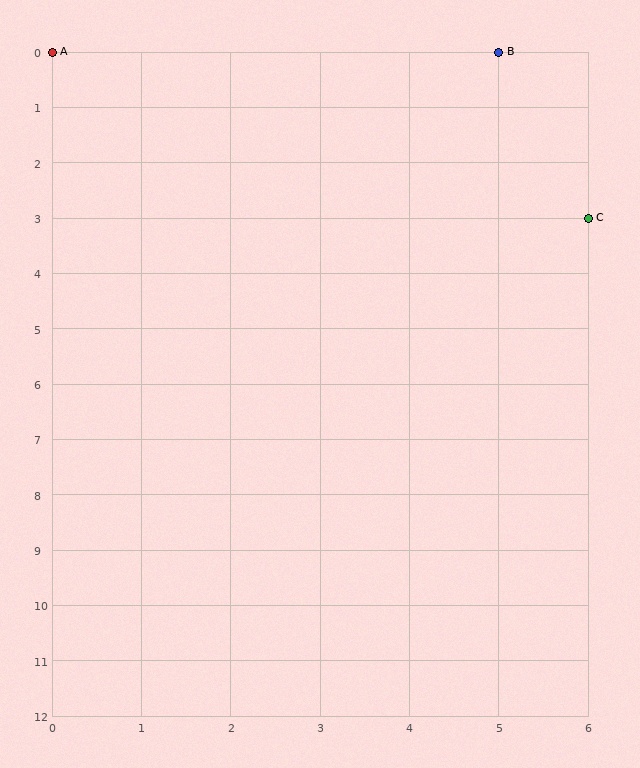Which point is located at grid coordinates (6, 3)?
Point C is at (6, 3).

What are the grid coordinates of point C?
Point C is at grid coordinates (6, 3).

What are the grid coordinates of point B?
Point B is at grid coordinates (5, 0).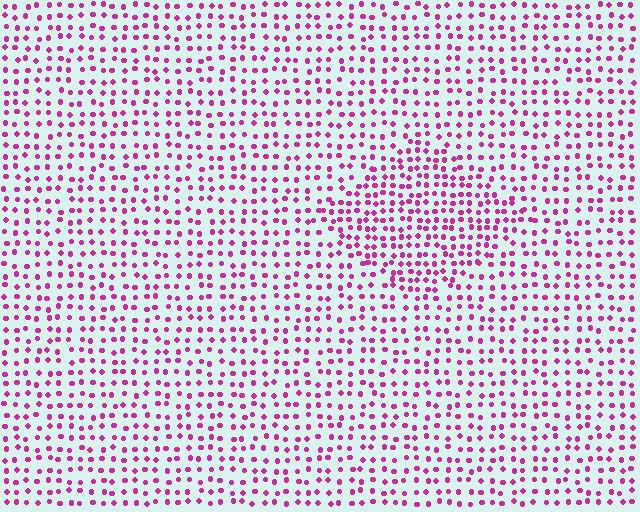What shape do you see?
I see a diamond.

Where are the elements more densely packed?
The elements are more densely packed inside the diamond boundary.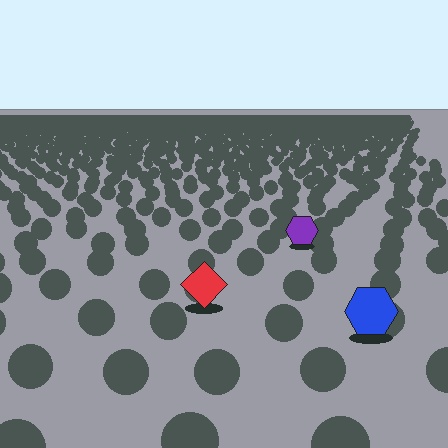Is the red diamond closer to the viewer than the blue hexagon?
No. The blue hexagon is closer — you can tell from the texture gradient: the ground texture is coarser near it.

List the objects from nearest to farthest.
From nearest to farthest: the blue hexagon, the red diamond, the purple hexagon.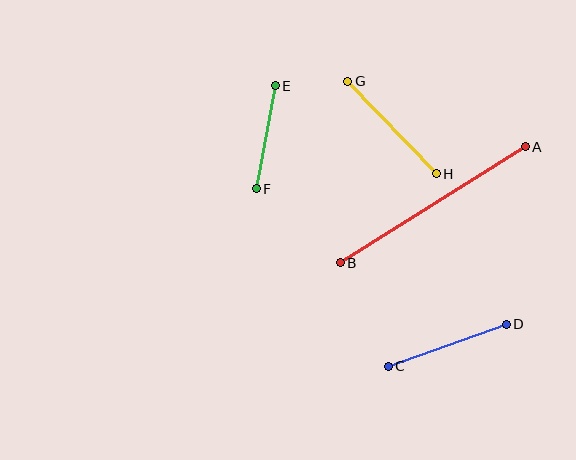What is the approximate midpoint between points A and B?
The midpoint is at approximately (433, 205) pixels.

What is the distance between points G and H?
The distance is approximately 128 pixels.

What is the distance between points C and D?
The distance is approximately 125 pixels.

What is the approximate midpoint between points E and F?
The midpoint is at approximately (266, 137) pixels.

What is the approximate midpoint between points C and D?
The midpoint is at approximately (447, 345) pixels.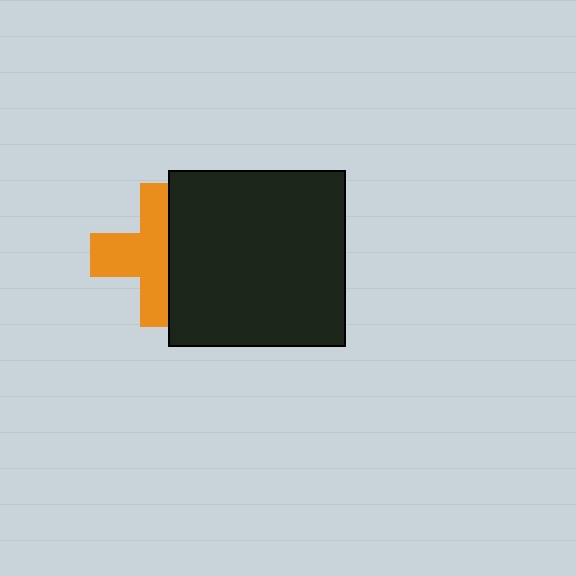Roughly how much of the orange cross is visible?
About half of it is visible (roughly 58%).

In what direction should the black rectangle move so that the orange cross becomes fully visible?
The black rectangle should move right. That is the shortest direction to clear the overlap and leave the orange cross fully visible.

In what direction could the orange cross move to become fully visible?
The orange cross could move left. That would shift it out from behind the black rectangle entirely.